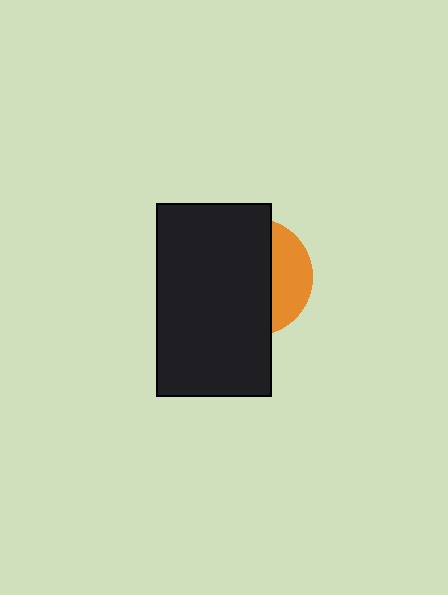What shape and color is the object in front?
The object in front is a black rectangle.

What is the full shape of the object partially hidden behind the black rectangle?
The partially hidden object is an orange circle.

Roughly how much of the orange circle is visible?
A small part of it is visible (roughly 31%).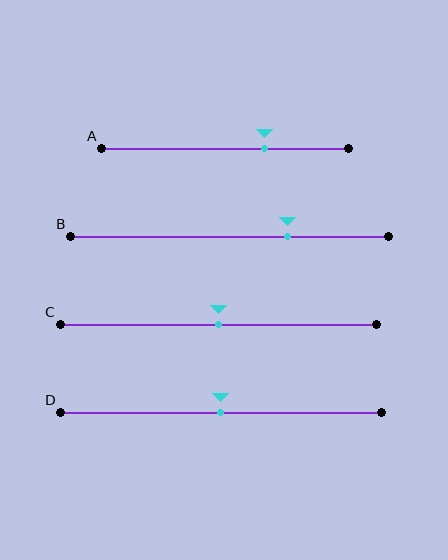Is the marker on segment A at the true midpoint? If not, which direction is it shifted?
No, the marker on segment A is shifted to the right by about 16% of the segment length.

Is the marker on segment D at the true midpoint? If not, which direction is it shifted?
Yes, the marker on segment D is at the true midpoint.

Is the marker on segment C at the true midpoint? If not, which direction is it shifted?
Yes, the marker on segment C is at the true midpoint.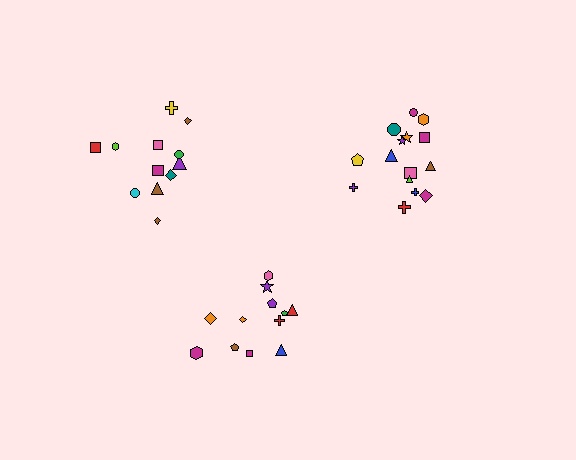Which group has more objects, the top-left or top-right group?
The top-right group.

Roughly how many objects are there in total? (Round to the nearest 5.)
Roughly 40 objects in total.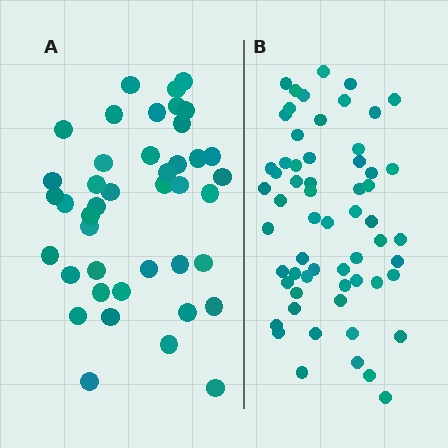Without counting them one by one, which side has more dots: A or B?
Region B (the right region) has more dots.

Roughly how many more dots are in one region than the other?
Region B has approximately 20 more dots than region A.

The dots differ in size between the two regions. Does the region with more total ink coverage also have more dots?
No. Region A has more total ink coverage because its dots are larger, but region B actually contains more individual dots. Total area can be misleading — the number of items is what matters here.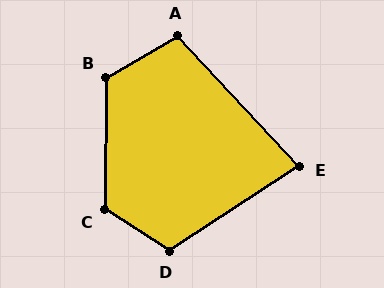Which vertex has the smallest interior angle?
E, at approximately 80 degrees.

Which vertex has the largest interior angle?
C, at approximately 122 degrees.